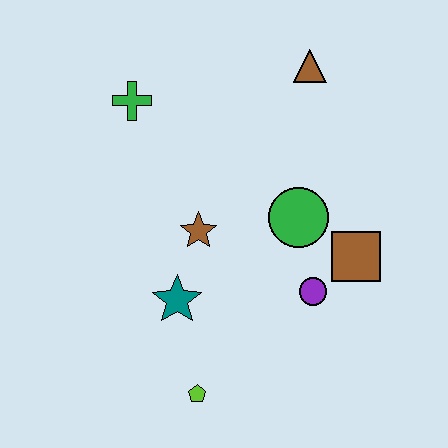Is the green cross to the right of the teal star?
No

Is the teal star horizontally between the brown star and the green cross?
Yes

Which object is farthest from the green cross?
The lime pentagon is farthest from the green cross.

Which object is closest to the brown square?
The purple circle is closest to the brown square.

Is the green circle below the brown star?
No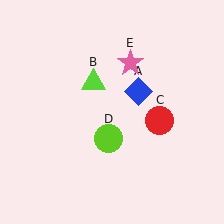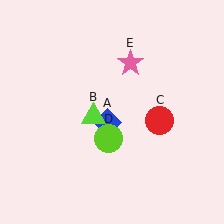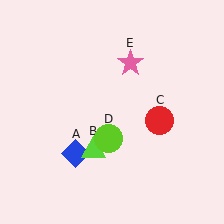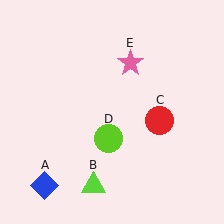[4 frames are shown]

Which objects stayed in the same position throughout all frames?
Red circle (object C) and lime circle (object D) and pink star (object E) remained stationary.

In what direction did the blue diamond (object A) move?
The blue diamond (object A) moved down and to the left.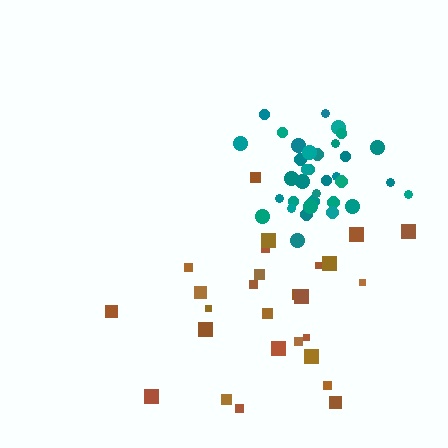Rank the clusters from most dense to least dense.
teal, brown.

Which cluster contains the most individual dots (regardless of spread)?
Teal (34).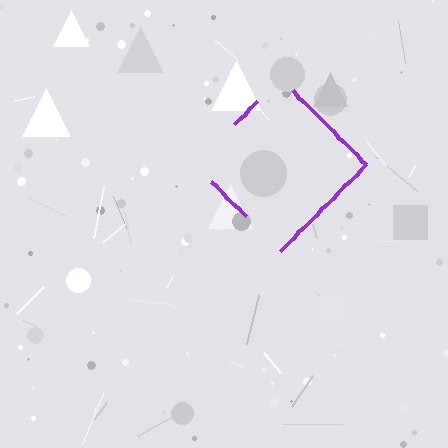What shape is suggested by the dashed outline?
The dashed outline suggests a diamond.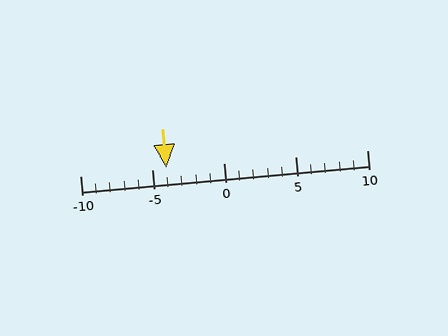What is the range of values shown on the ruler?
The ruler shows values from -10 to 10.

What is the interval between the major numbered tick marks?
The major tick marks are spaced 5 units apart.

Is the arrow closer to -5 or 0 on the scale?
The arrow is closer to -5.